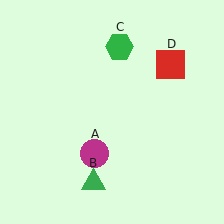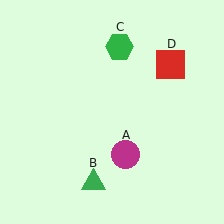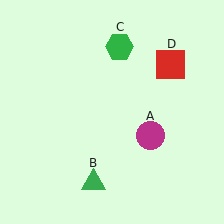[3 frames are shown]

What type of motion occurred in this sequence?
The magenta circle (object A) rotated counterclockwise around the center of the scene.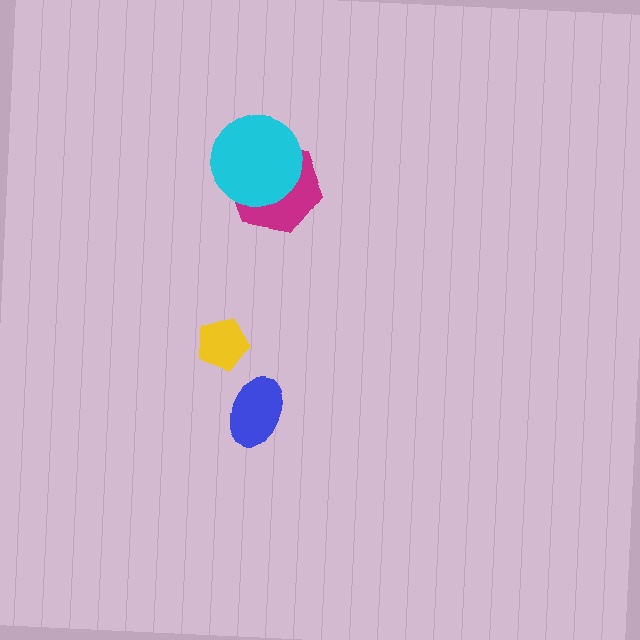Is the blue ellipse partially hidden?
No, no other shape covers it.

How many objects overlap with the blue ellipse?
0 objects overlap with the blue ellipse.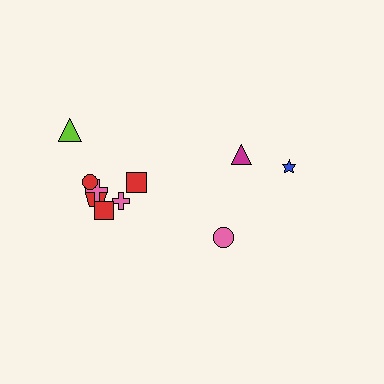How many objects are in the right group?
There are 3 objects.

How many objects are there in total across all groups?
There are 10 objects.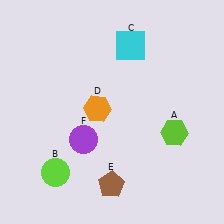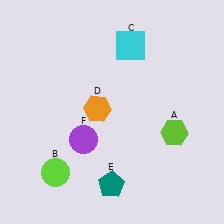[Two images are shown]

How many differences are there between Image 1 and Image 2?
There is 1 difference between the two images.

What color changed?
The pentagon (E) changed from brown in Image 1 to teal in Image 2.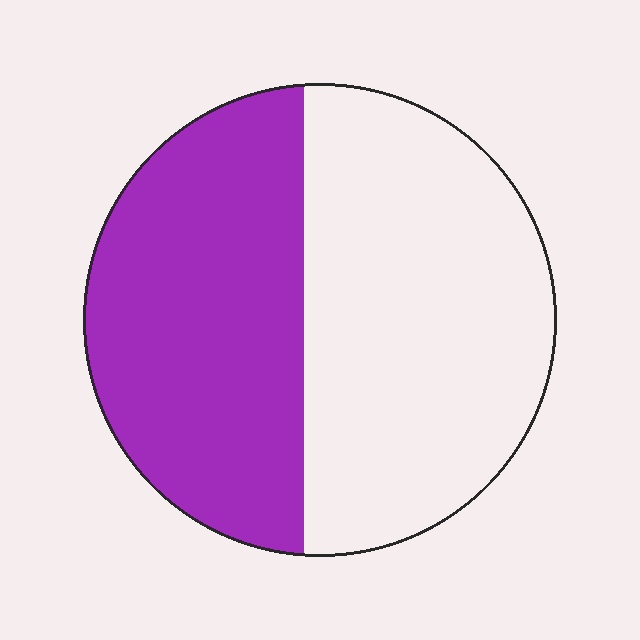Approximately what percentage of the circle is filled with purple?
Approximately 45%.